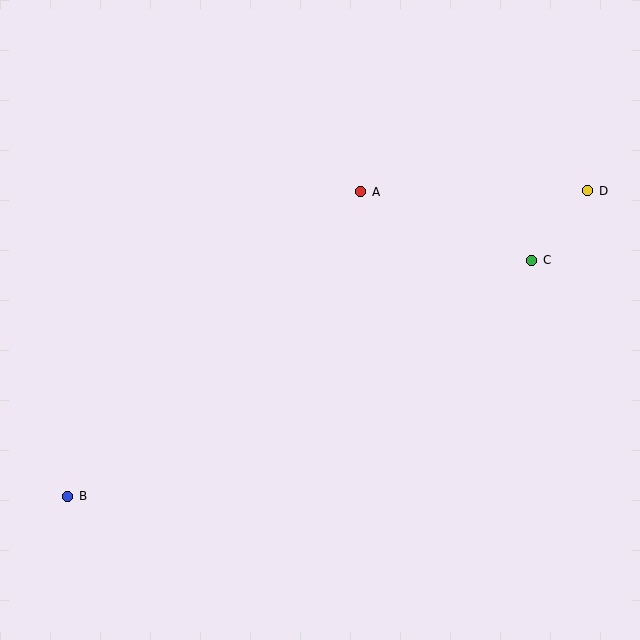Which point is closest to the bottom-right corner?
Point C is closest to the bottom-right corner.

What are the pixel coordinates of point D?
Point D is at (588, 191).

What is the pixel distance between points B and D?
The distance between B and D is 603 pixels.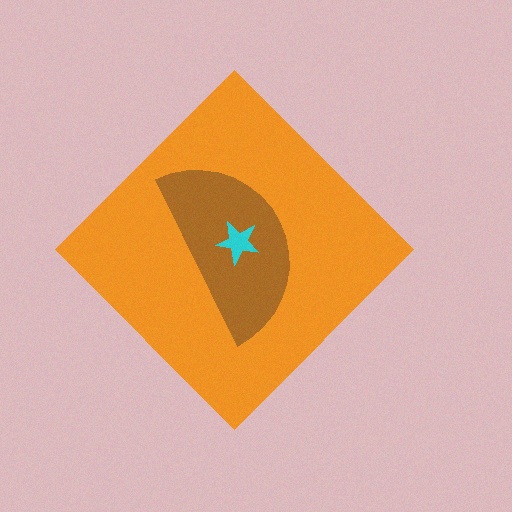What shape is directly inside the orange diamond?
The brown semicircle.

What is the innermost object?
The cyan star.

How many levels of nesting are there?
3.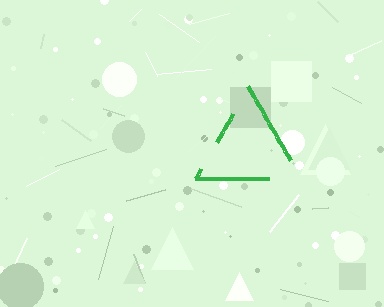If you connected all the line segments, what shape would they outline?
They would outline a triangle.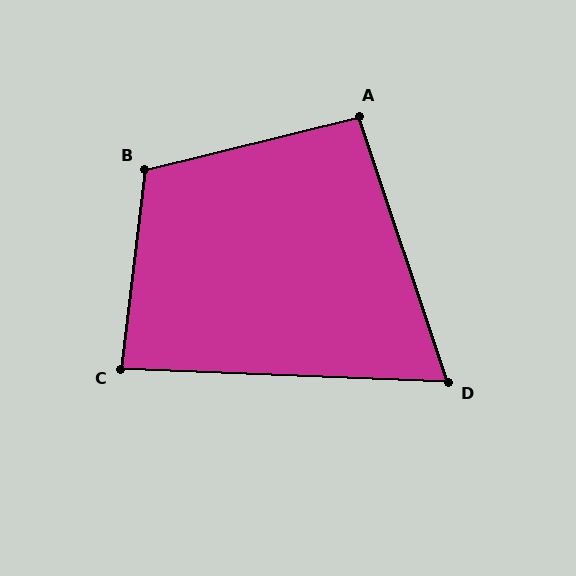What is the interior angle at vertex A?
Approximately 94 degrees (approximately right).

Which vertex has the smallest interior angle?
D, at approximately 69 degrees.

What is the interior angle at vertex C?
Approximately 86 degrees (approximately right).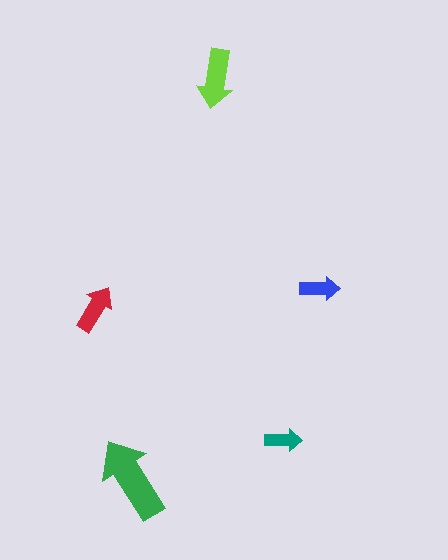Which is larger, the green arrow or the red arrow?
The green one.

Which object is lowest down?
The green arrow is bottommost.